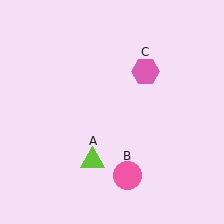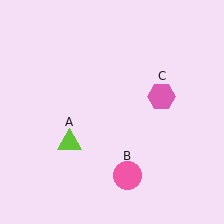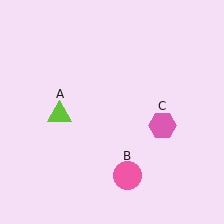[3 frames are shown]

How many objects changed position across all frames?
2 objects changed position: lime triangle (object A), pink hexagon (object C).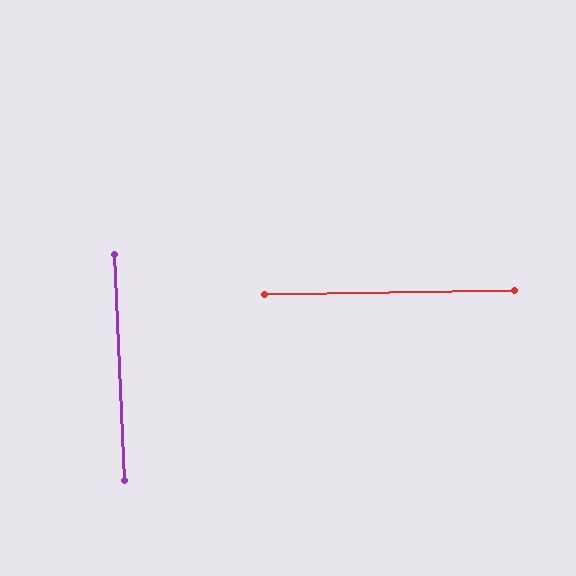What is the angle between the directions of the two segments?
Approximately 89 degrees.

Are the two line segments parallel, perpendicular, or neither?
Perpendicular — they meet at approximately 89°.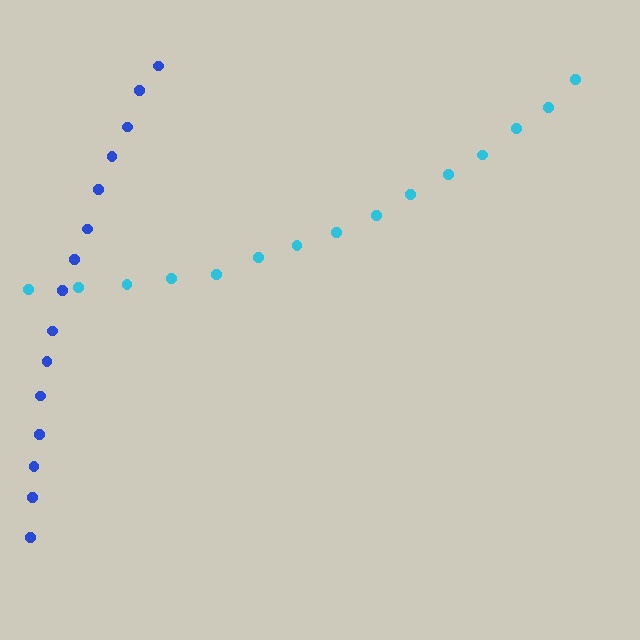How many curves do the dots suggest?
There are 2 distinct paths.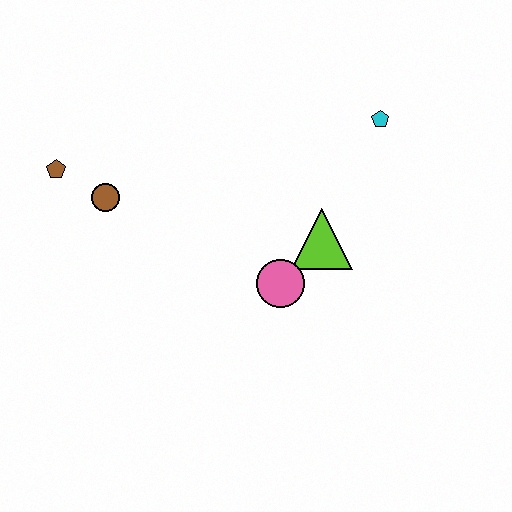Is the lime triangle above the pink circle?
Yes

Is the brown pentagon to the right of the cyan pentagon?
No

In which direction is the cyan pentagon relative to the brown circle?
The cyan pentagon is to the right of the brown circle.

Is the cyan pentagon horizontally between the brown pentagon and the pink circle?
No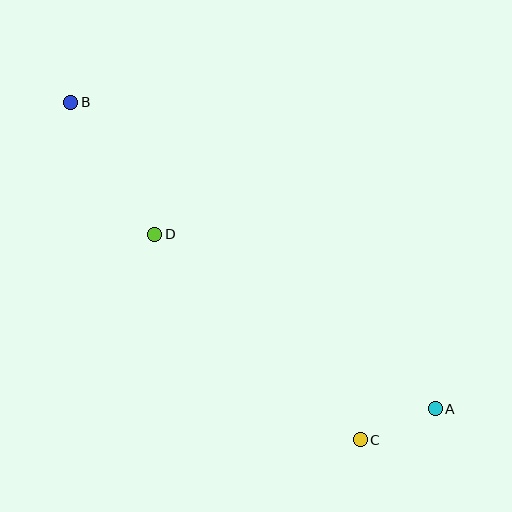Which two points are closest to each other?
Points A and C are closest to each other.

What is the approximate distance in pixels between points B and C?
The distance between B and C is approximately 445 pixels.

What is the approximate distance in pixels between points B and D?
The distance between B and D is approximately 157 pixels.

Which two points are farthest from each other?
Points A and B are farthest from each other.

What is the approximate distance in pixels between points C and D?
The distance between C and D is approximately 290 pixels.